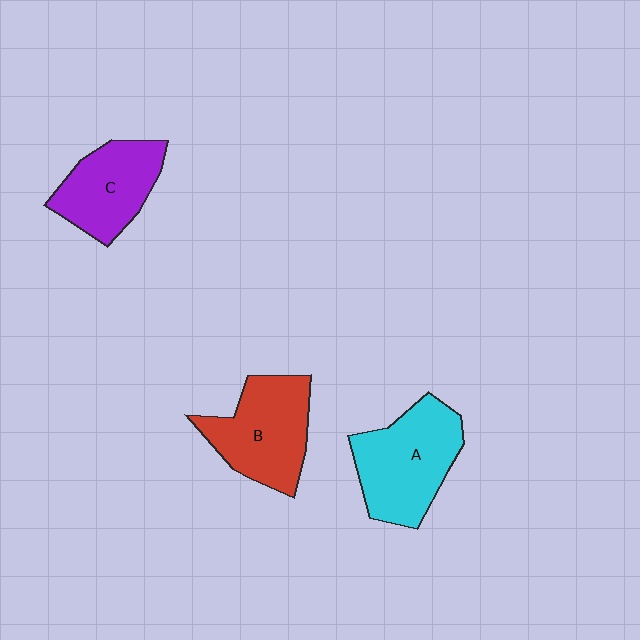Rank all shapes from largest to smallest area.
From largest to smallest: A (cyan), B (red), C (purple).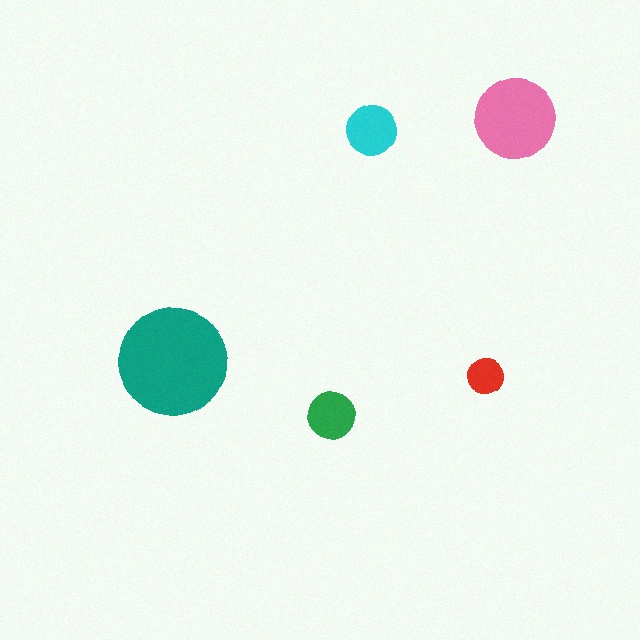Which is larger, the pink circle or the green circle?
The pink one.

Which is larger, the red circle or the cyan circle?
The cyan one.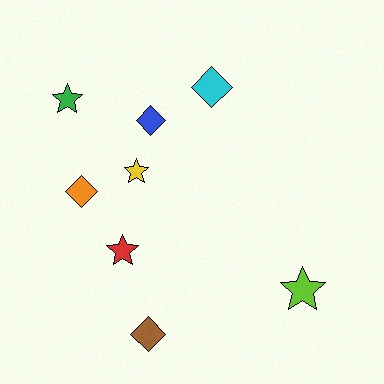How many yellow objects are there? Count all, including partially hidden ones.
There is 1 yellow object.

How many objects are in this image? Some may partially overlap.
There are 8 objects.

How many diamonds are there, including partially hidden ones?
There are 4 diamonds.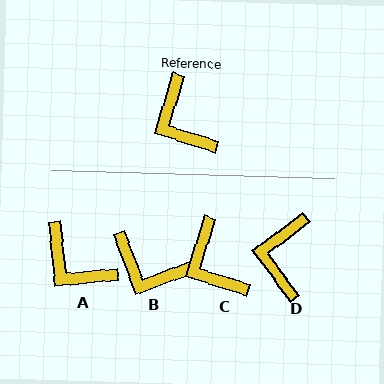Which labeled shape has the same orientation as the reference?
C.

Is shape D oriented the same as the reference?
No, it is off by about 36 degrees.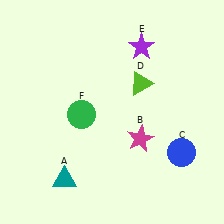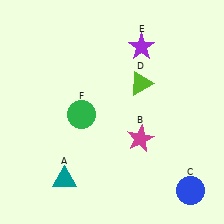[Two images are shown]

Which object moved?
The blue circle (C) moved down.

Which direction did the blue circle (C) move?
The blue circle (C) moved down.